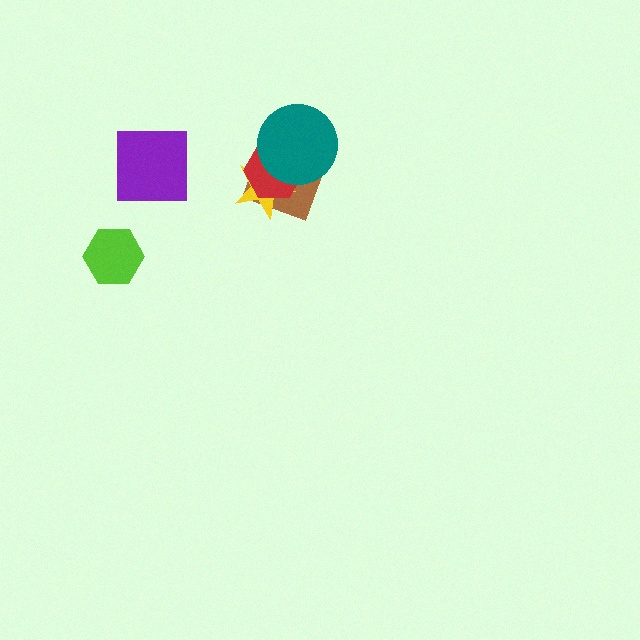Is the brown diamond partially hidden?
Yes, it is partially covered by another shape.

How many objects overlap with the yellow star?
3 objects overlap with the yellow star.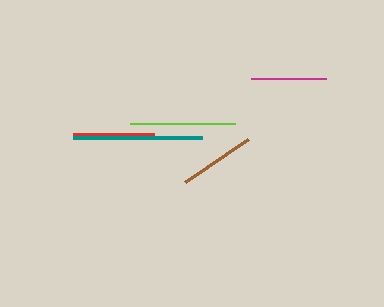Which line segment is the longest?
The teal line is the longest at approximately 129 pixels.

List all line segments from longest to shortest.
From longest to shortest: teal, lime, red, brown, magenta.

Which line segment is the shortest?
The magenta line is the shortest at approximately 74 pixels.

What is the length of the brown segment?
The brown segment is approximately 76 pixels long.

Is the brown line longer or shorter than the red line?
The red line is longer than the brown line.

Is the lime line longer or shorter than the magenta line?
The lime line is longer than the magenta line.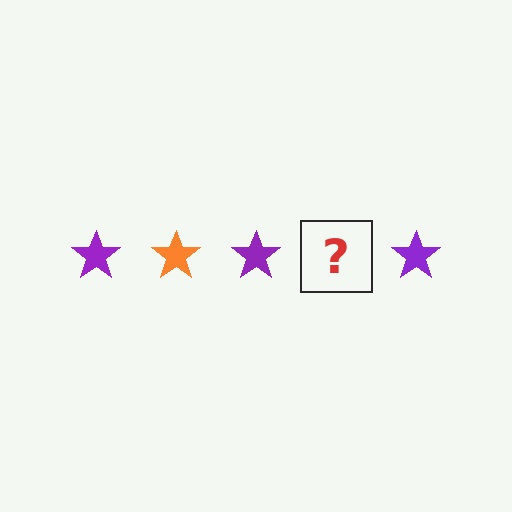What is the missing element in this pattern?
The missing element is an orange star.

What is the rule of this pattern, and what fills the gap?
The rule is that the pattern cycles through purple, orange stars. The gap should be filled with an orange star.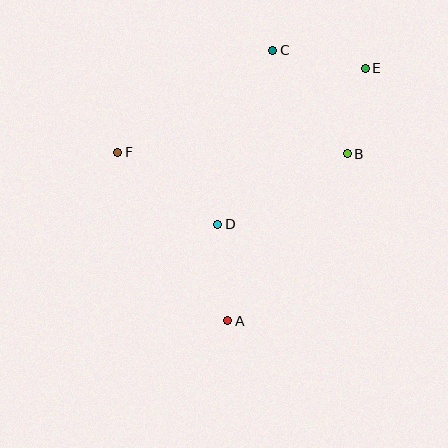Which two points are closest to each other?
Points B and E are closest to each other.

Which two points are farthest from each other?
Points A and E are farthest from each other.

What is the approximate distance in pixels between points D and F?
The distance between D and F is approximately 123 pixels.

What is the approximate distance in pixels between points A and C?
The distance between A and C is approximately 274 pixels.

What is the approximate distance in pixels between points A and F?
The distance between A and F is approximately 201 pixels.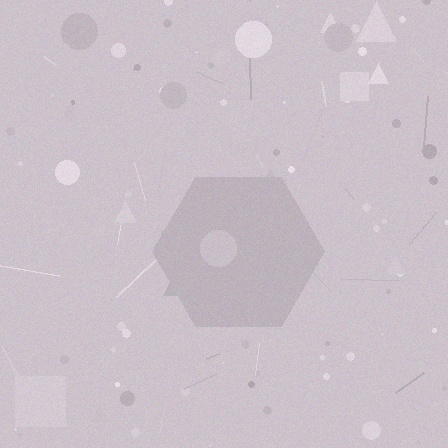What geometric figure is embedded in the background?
A hexagon is embedded in the background.